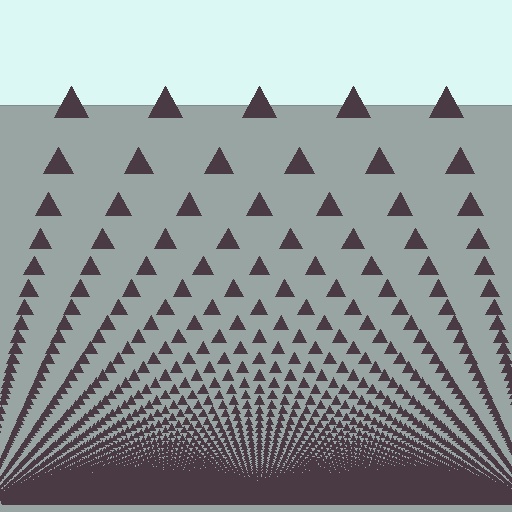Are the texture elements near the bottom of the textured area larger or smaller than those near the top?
Smaller. The gradient is inverted — elements near the bottom are smaller and denser.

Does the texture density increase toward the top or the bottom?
Density increases toward the bottom.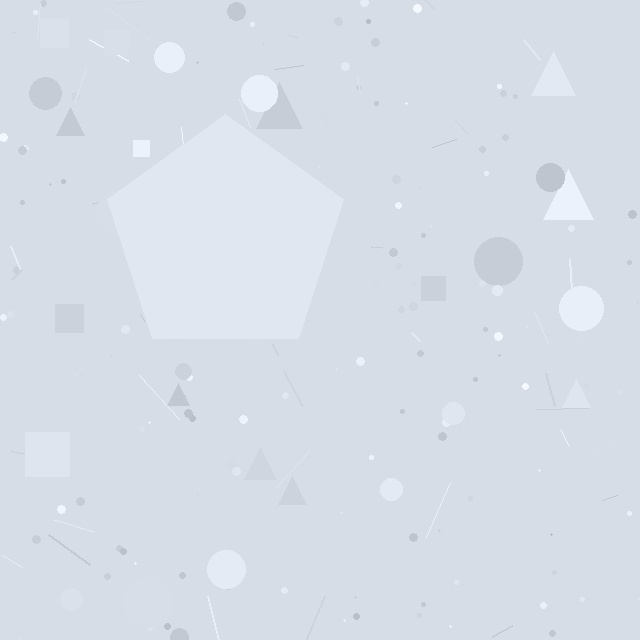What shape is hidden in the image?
A pentagon is hidden in the image.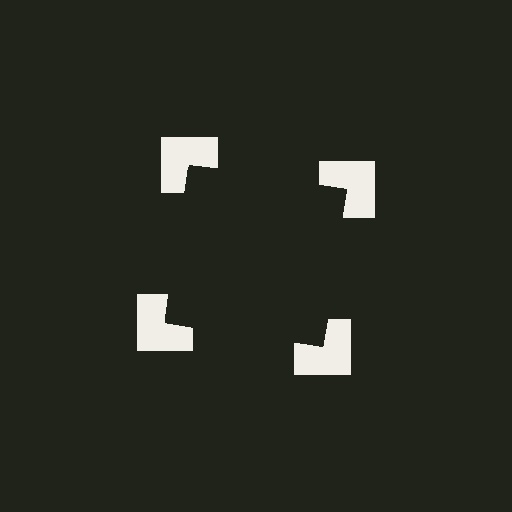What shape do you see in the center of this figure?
An illusory square — its edges are inferred from the aligned wedge cuts in the notched squares, not physically drawn.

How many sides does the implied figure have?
4 sides.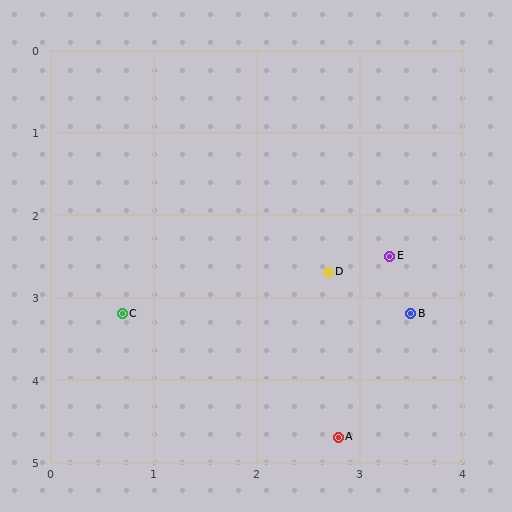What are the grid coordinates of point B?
Point B is at approximately (3.5, 3.2).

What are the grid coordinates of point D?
Point D is at approximately (2.7, 2.7).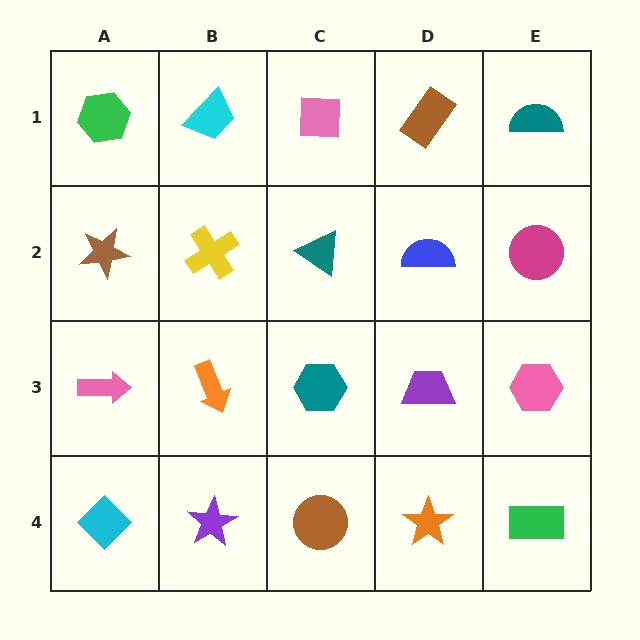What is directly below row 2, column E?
A pink hexagon.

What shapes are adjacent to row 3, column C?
A teal triangle (row 2, column C), a brown circle (row 4, column C), an orange arrow (row 3, column B), a purple trapezoid (row 3, column D).